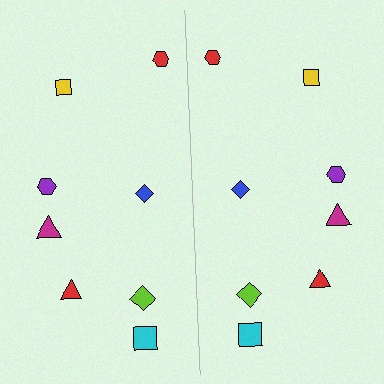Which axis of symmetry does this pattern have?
The pattern has a vertical axis of symmetry running through the center of the image.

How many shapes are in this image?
There are 16 shapes in this image.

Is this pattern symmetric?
Yes, this pattern has bilateral (reflection) symmetry.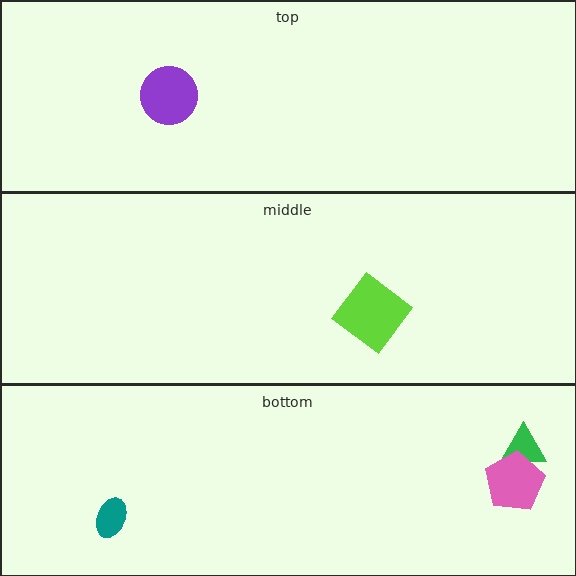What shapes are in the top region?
The purple circle.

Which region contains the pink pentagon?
The bottom region.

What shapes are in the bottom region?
The teal ellipse, the green triangle, the pink pentagon.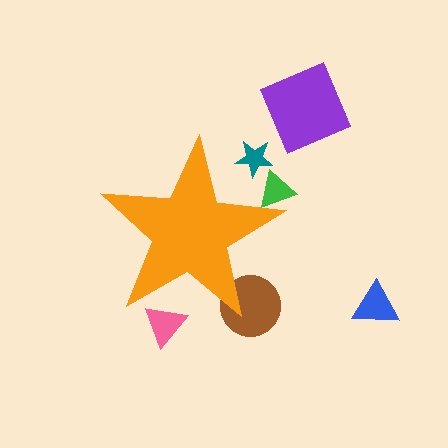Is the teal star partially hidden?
Yes, the teal star is partially hidden behind the orange star.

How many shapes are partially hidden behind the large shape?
4 shapes are partially hidden.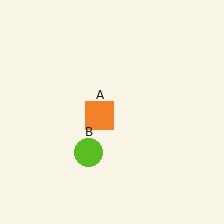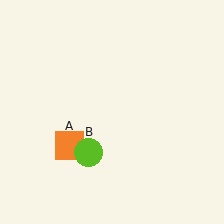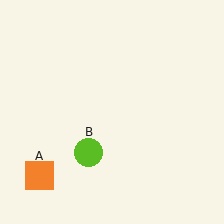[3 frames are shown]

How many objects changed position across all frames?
1 object changed position: orange square (object A).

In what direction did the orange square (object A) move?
The orange square (object A) moved down and to the left.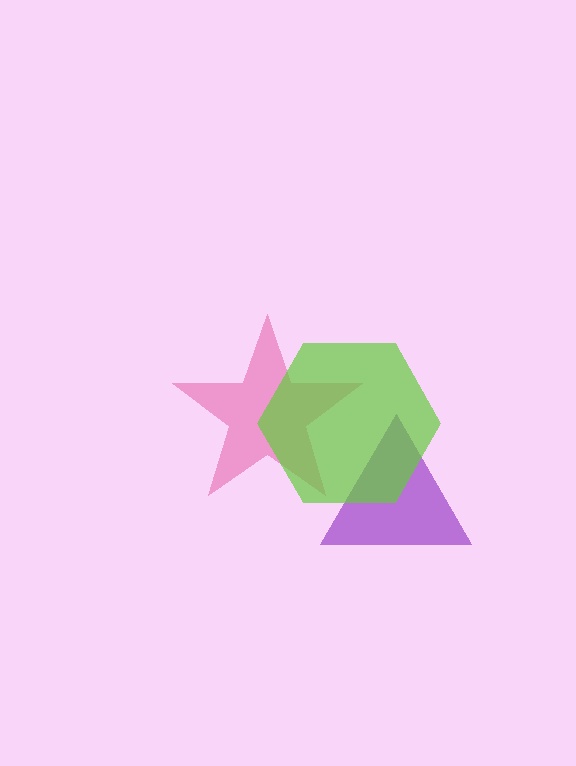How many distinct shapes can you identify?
There are 3 distinct shapes: a purple triangle, a pink star, a lime hexagon.